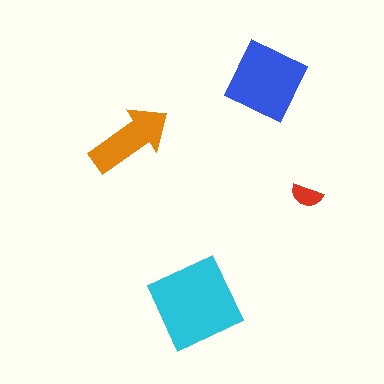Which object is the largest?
The cyan square.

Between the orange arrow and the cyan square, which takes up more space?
The cyan square.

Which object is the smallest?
The red semicircle.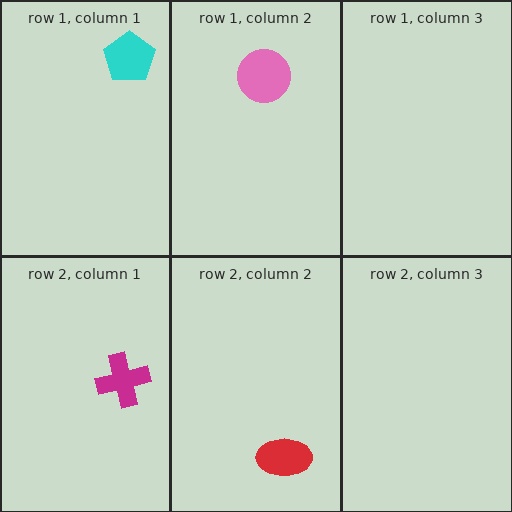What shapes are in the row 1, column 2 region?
The pink circle.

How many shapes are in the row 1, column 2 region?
1.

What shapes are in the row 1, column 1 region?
The cyan pentagon.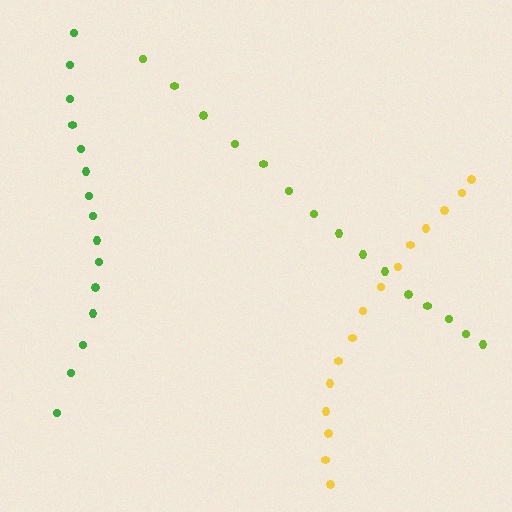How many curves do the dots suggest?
There are 3 distinct paths.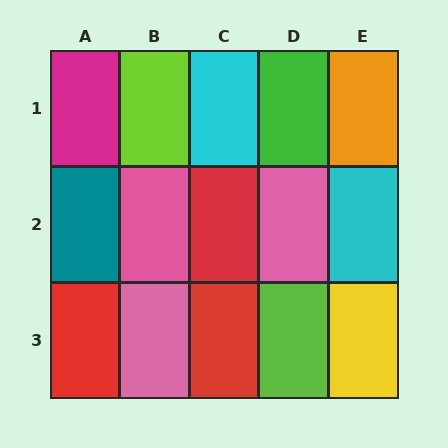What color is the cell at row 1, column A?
Magenta.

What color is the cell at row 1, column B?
Lime.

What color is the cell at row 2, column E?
Cyan.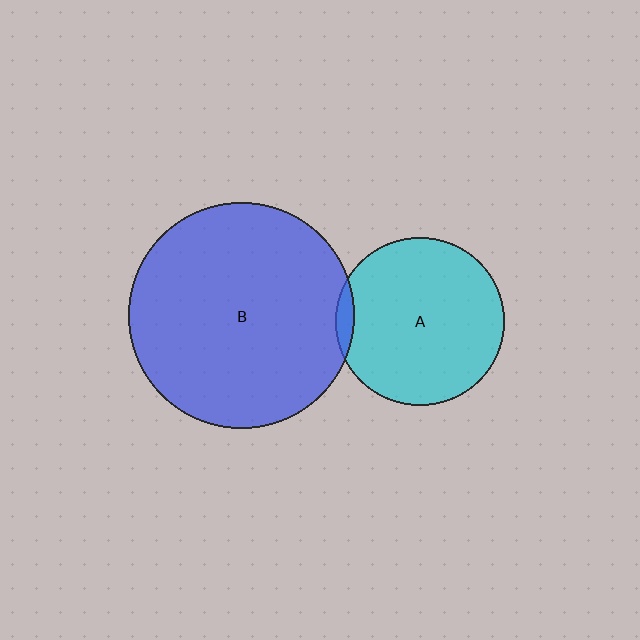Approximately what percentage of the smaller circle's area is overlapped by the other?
Approximately 5%.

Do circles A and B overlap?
Yes.